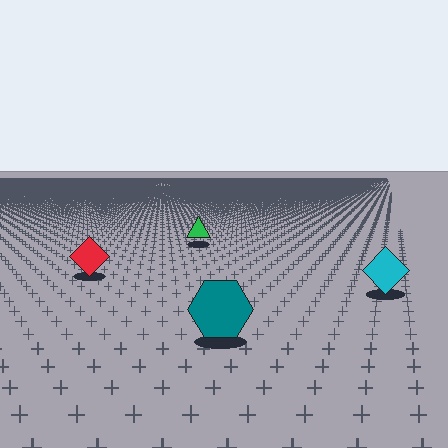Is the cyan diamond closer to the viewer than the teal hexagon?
No. The teal hexagon is closer — you can tell from the texture gradient: the ground texture is coarser near it.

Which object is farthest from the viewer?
The green triangle is farthest from the viewer. It appears smaller and the ground texture around it is denser.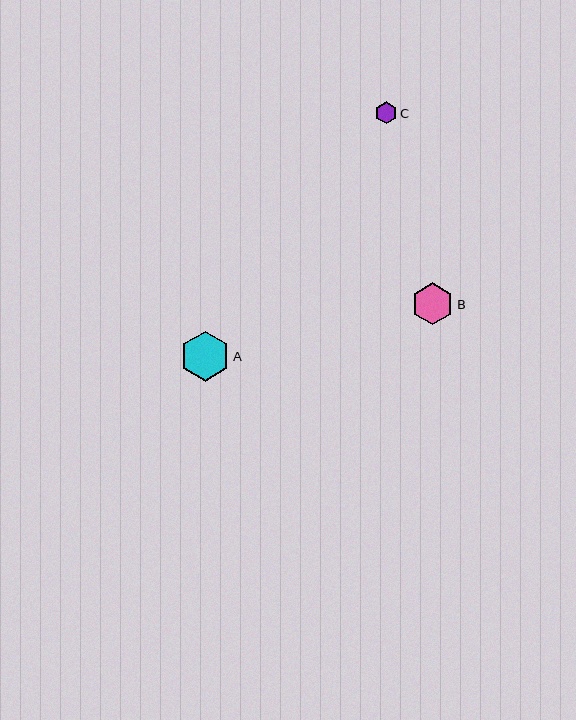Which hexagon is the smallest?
Hexagon C is the smallest with a size of approximately 22 pixels.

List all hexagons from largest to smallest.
From largest to smallest: A, B, C.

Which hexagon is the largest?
Hexagon A is the largest with a size of approximately 50 pixels.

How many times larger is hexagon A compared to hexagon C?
Hexagon A is approximately 2.2 times the size of hexagon C.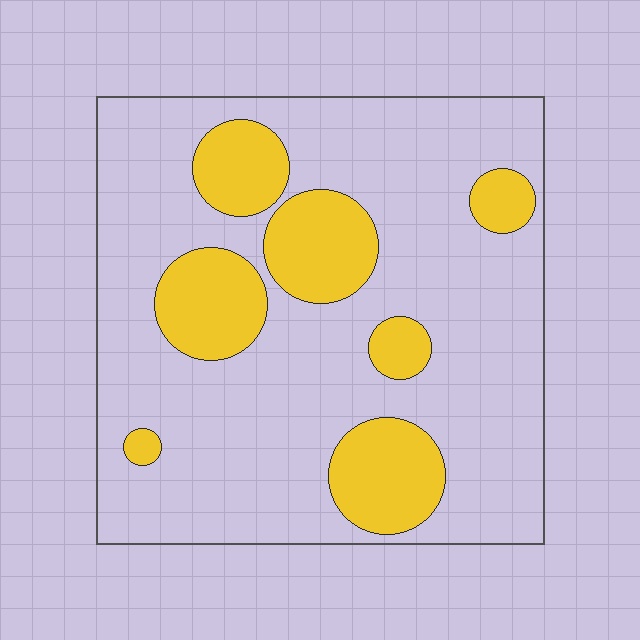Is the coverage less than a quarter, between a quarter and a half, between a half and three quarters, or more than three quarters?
Less than a quarter.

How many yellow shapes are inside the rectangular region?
7.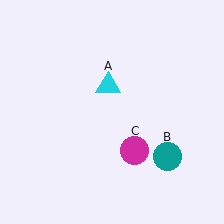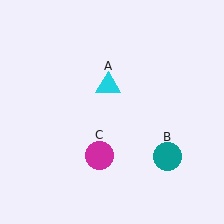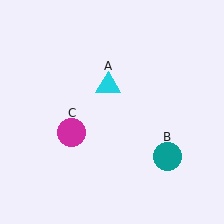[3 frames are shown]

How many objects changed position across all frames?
1 object changed position: magenta circle (object C).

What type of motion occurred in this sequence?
The magenta circle (object C) rotated clockwise around the center of the scene.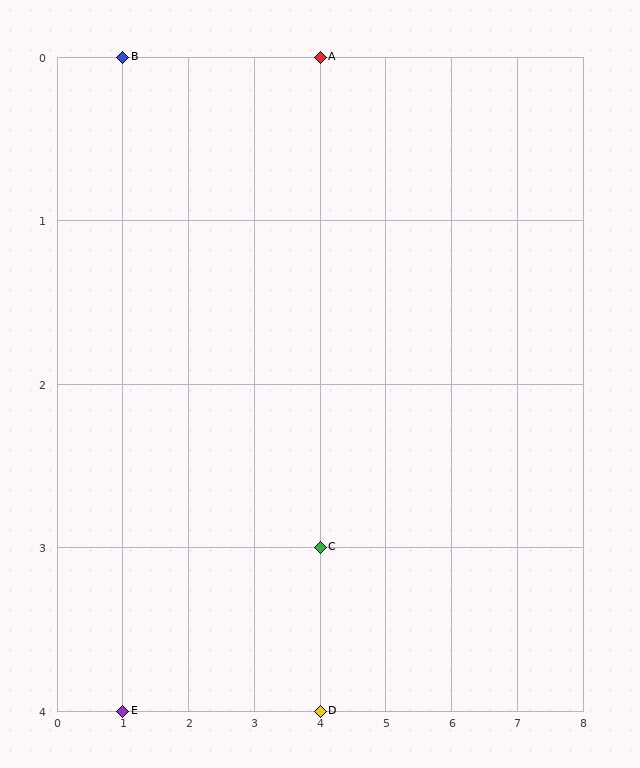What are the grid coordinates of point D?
Point D is at grid coordinates (4, 4).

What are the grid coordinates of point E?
Point E is at grid coordinates (1, 4).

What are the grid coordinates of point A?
Point A is at grid coordinates (4, 0).